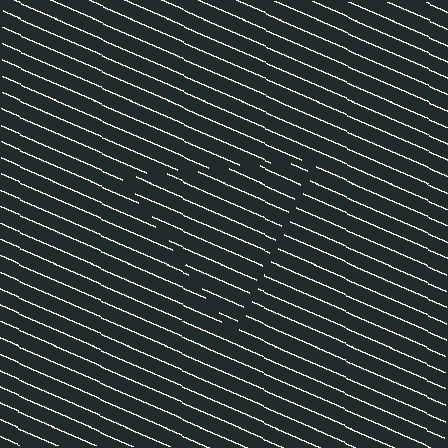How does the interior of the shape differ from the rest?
The interior of the shape contains the same grating, shifted by half a period — the contour is defined by the phase discontinuity where line-ends from the inner and outer gratings abut.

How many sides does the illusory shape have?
3 sides — the line-ends trace a triangle.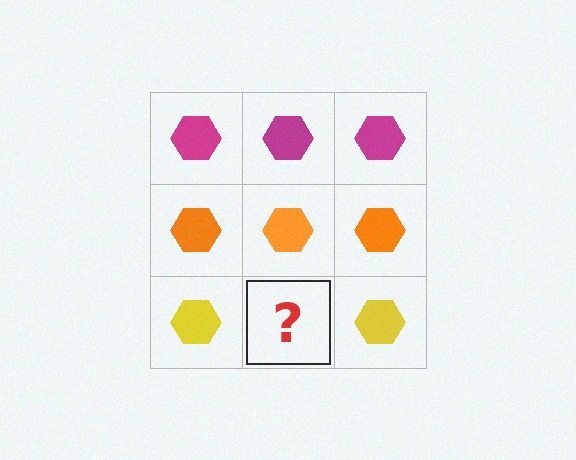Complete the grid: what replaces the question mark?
The question mark should be replaced with a yellow hexagon.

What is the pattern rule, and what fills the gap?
The rule is that each row has a consistent color. The gap should be filled with a yellow hexagon.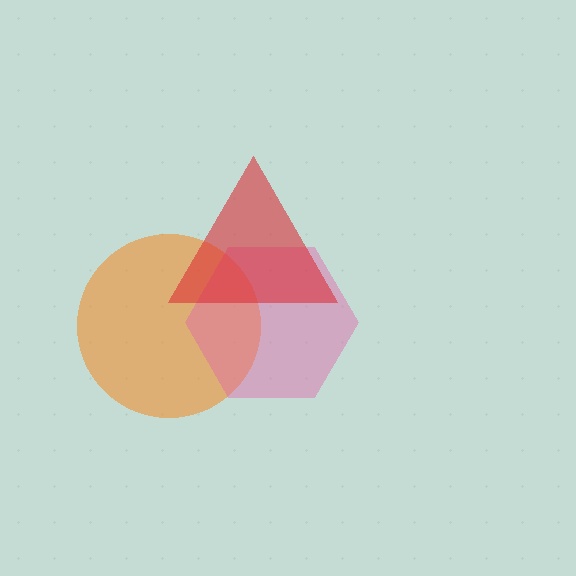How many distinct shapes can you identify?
There are 3 distinct shapes: an orange circle, a pink hexagon, a red triangle.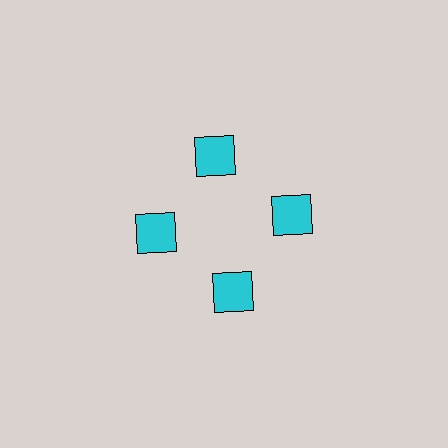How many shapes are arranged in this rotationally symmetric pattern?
There are 4 shapes, arranged in 4 groups of 1.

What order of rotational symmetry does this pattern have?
This pattern has 4-fold rotational symmetry.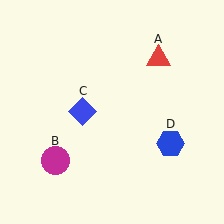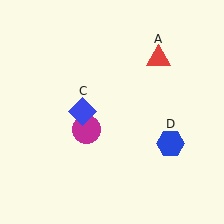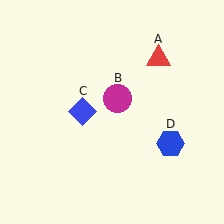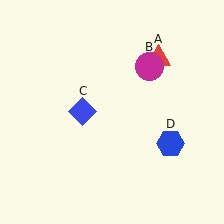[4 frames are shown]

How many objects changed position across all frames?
1 object changed position: magenta circle (object B).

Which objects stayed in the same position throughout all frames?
Red triangle (object A) and blue diamond (object C) and blue hexagon (object D) remained stationary.